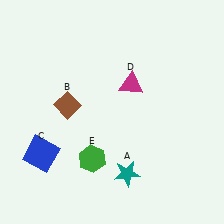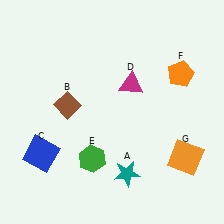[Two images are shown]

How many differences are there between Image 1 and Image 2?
There are 2 differences between the two images.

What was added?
An orange pentagon (F), an orange square (G) were added in Image 2.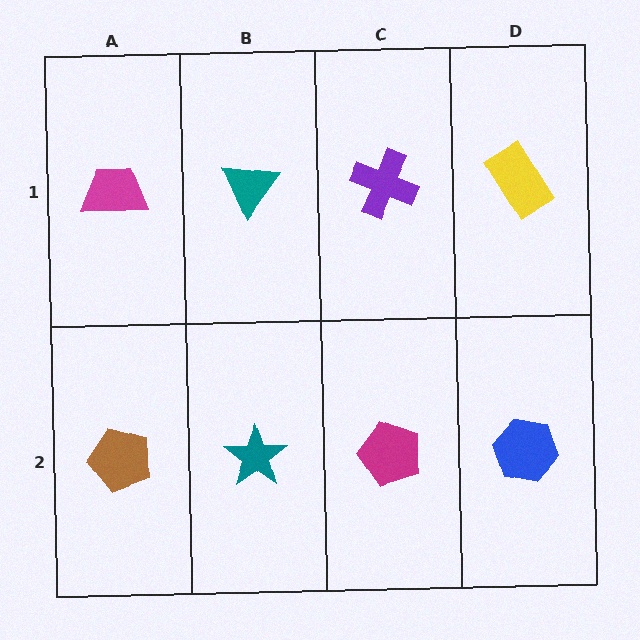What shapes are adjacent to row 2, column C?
A purple cross (row 1, column C), a teal star (row 2, column B), a blue hexagon (row 2, column D).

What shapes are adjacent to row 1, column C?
A magenta pentagon (row 2, column C), a teal triangle (row 1, column B), a yellow rectangle (row 1, column D).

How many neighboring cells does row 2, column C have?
3.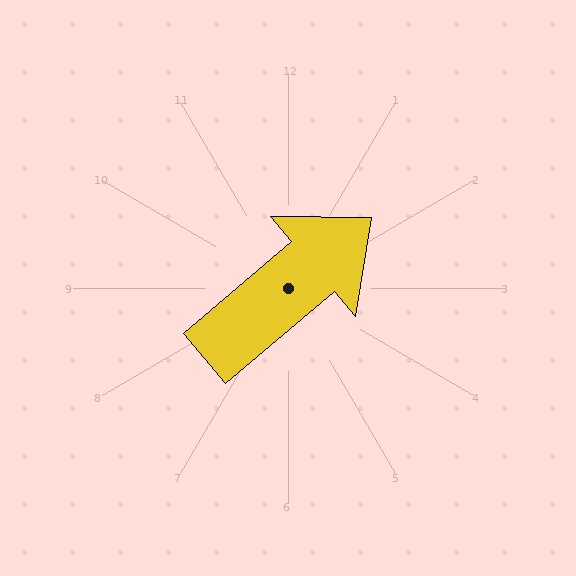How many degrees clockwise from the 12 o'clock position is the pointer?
Approximately 50 degrees.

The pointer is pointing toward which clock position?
Roughly 2 o'clock.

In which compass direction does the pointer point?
Northeast.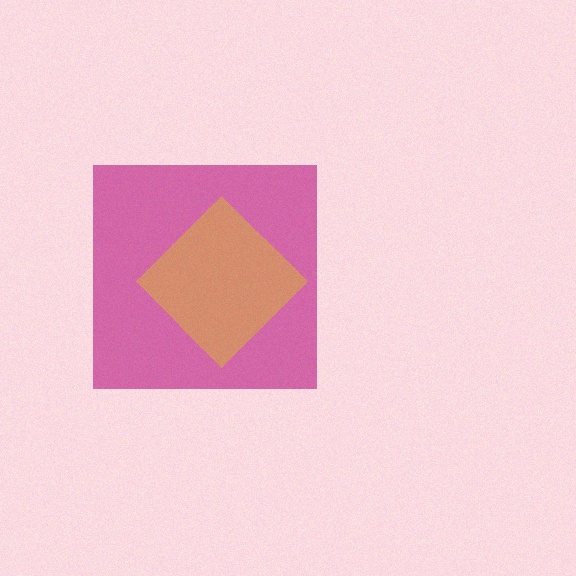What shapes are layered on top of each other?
The layered shapes are: a magenta square, a yellow diamond.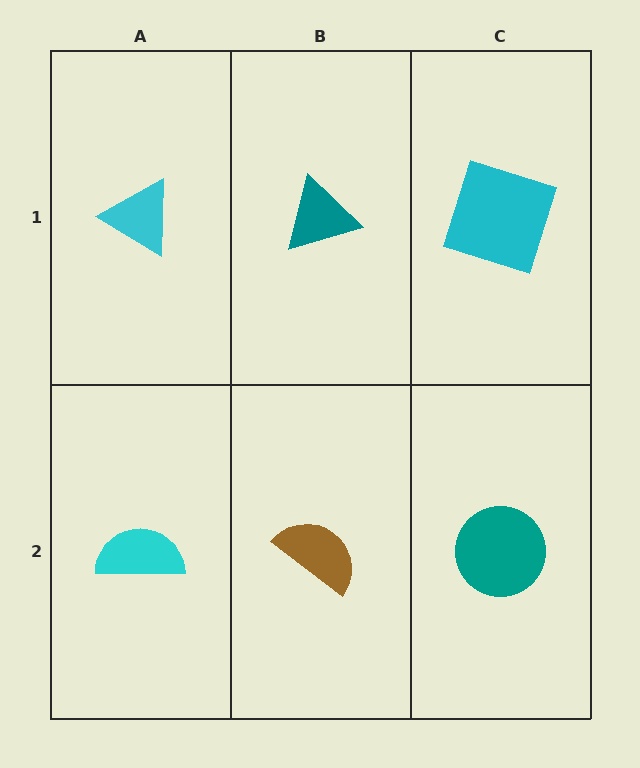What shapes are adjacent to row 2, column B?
A teal triangle (row 1, column B), a cyan semicircle (row 2, column A), a teal circle (row 2, column C).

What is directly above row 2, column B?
A teal triangle.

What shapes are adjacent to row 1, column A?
A cyan semicircle (row 2, column A), a teal triangle (row 1, column B).